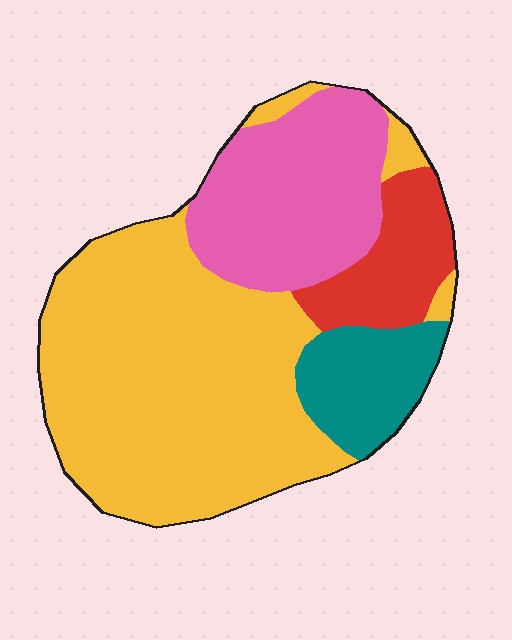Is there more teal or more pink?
Pink.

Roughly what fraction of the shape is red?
Red covers around 10% of the shape.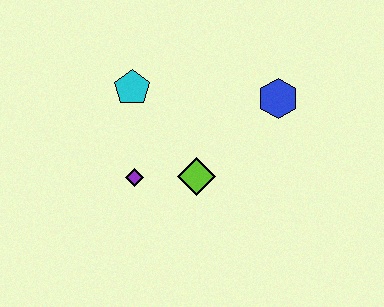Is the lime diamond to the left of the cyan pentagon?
No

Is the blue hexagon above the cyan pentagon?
No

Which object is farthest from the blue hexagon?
The purple diamond is farthest from the blue hexagon.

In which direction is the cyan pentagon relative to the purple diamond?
The cyan pentagon is above the purple diamond.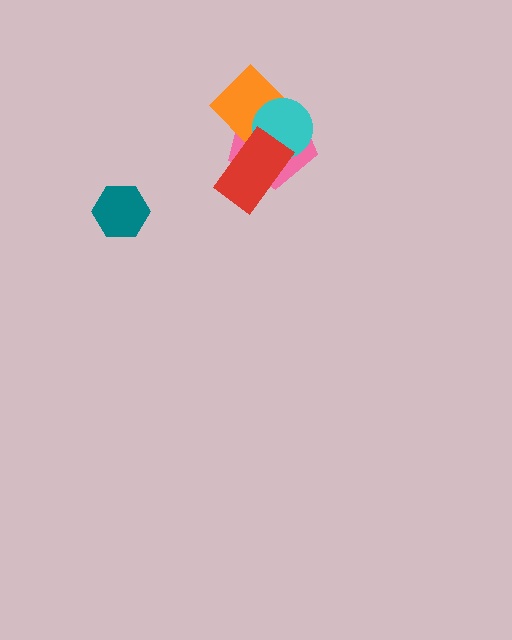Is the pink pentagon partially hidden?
Yes, it is partially covered by another shape.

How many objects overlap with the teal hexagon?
0 objects overlap with the teal hexagon.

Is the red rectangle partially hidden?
No, no other shape covers it.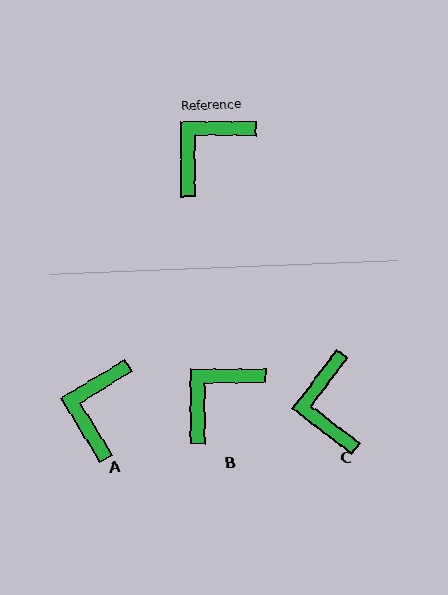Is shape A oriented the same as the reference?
No, it is off by about 31 degrees.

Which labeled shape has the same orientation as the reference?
B.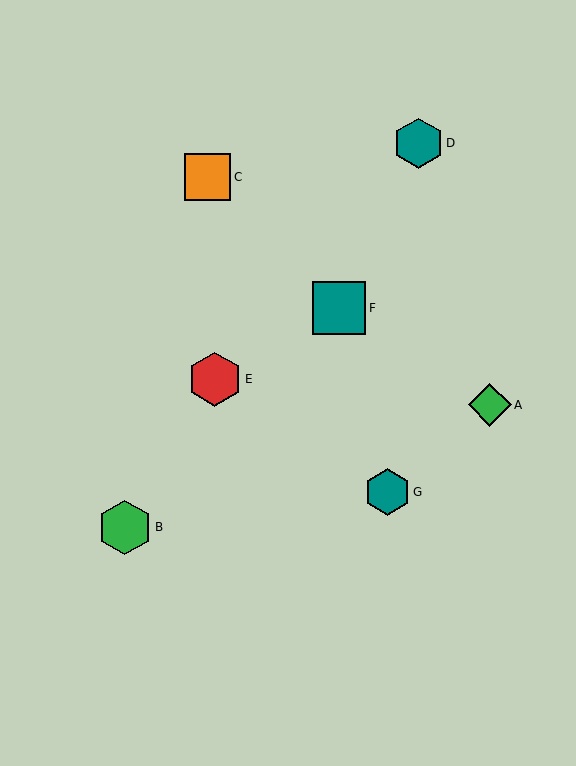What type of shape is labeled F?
Shape F is a teal square.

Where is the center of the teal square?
The center of the teal square is at (339, 308).